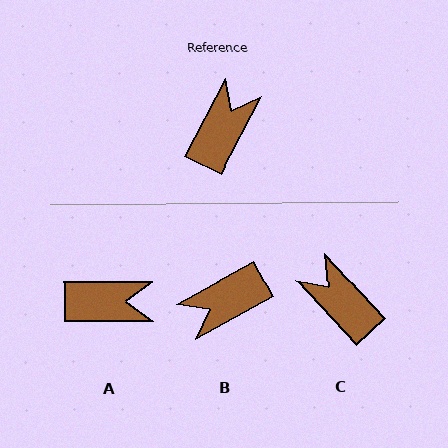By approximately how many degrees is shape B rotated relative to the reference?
Approximately 147 degrees counter-clockwise.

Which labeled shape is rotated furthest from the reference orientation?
B, about 147 degrees away.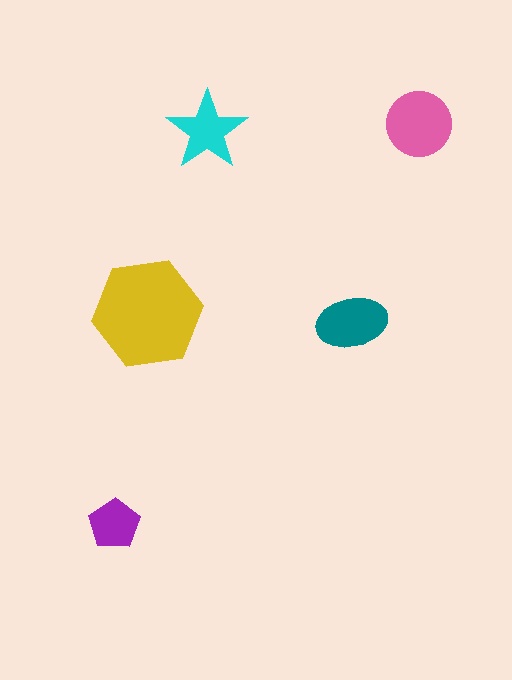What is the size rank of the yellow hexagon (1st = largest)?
1st.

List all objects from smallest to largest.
The purple pentagon, the cyan star, the teal ellipse, the pink circle, the yellow hexagon.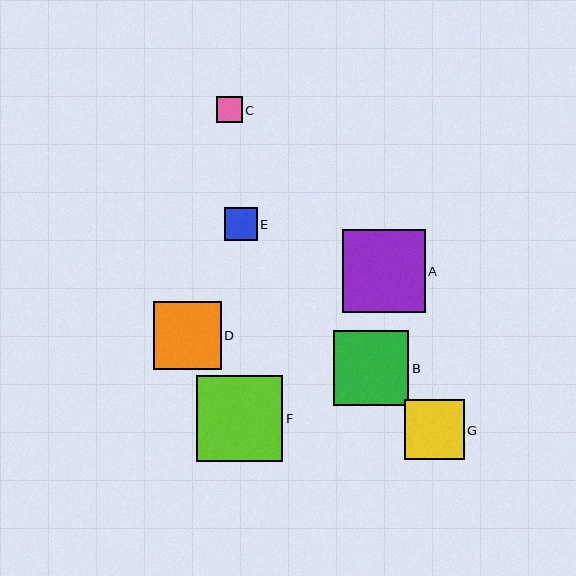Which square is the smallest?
Square C is the smallest with a size of approximately 26 pixels.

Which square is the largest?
Square F is the largest with a size of approximately 86 pixels.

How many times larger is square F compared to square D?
Square F is approximately 1.3 times the size of square D.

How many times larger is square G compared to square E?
Square G is approximately 1.8 times the size of square E.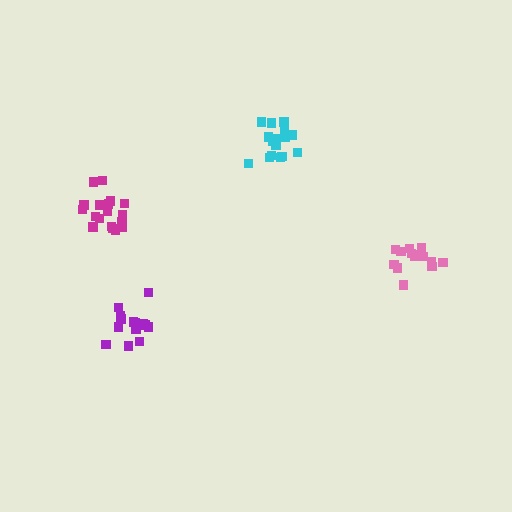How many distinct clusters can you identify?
There are 4 distinct clusters.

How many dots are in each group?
Group 1: 16 dots, Group 2: 14 dots, Group 3: 14 dots, Group 4: 18 dots (62 total).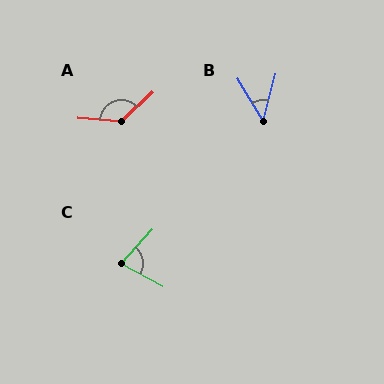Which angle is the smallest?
B, at approximately 46 degrees.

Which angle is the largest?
A, at approximately 132 degrees.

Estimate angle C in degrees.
Approximately 77 degrees.